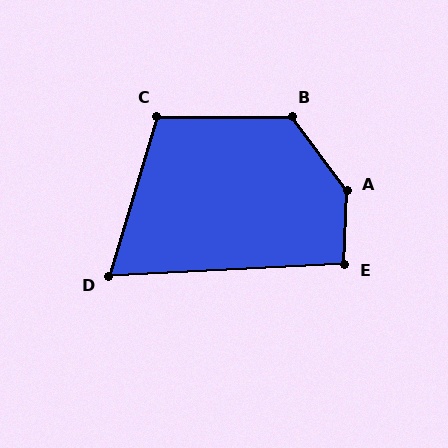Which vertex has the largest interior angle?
A, at approximately 142 degrees.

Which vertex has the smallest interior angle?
D, at approximately 70 degrees.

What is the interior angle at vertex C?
Approximately 106 degrees (obtuse).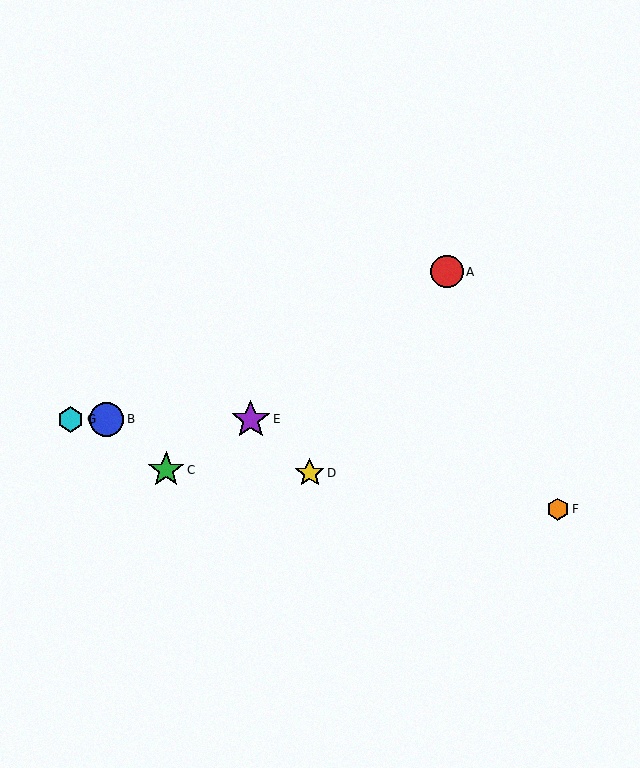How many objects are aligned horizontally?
3 objects (B, E, G) are aligned horizontally.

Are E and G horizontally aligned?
Yes, both are at y≈419.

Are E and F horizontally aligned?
No, E is at y≈419 and F is at y≈509.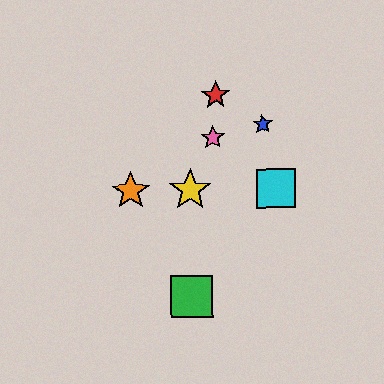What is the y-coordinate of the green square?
The green square is at y≈296.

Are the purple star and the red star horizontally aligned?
No, the purple star is at y≈189 and the red star is at y≈95.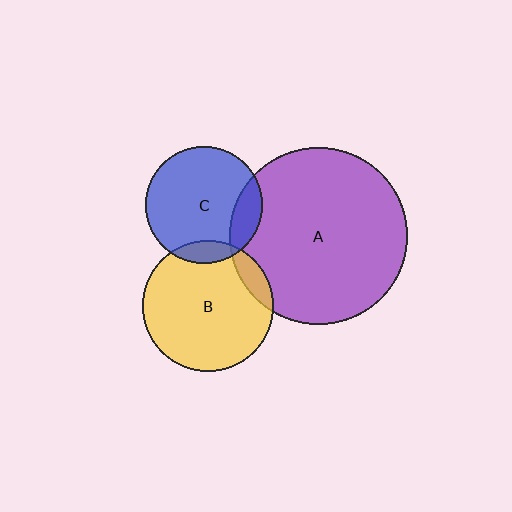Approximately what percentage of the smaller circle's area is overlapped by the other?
Approximately 15%.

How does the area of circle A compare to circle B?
Approximately 1.8 times.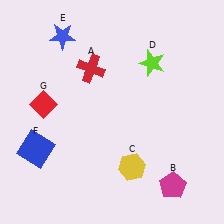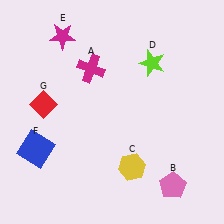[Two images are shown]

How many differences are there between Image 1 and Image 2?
There are 3 differences between the two images.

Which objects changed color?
A changed from red to magenta. B changed from magenta to pink. E changed from blue to magenta.